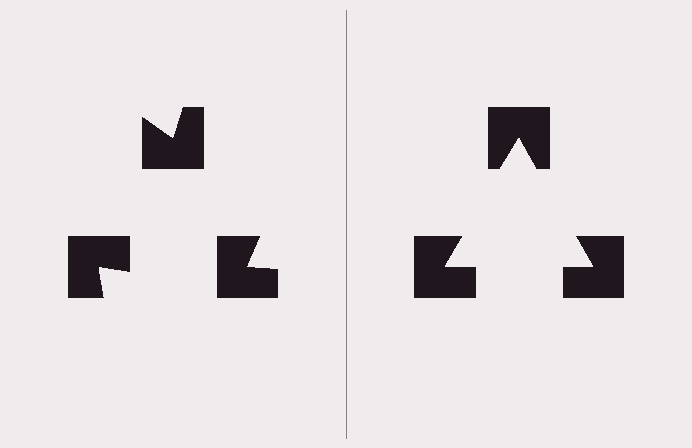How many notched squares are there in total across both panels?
6 — 3 on each side.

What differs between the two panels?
The notched squares are positioned identically on both sides; only the wedge orientations differ. On the right they align to a triangle; on the left they are misaligned.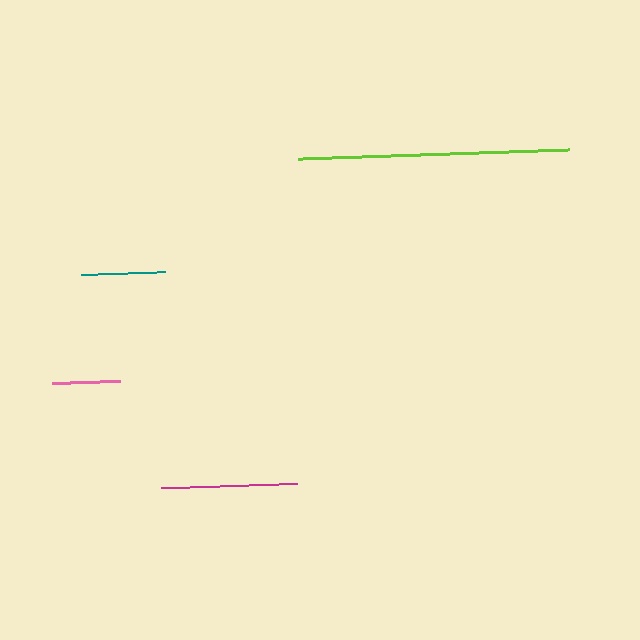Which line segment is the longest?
The lime line is the longest at approximately 272 pixels.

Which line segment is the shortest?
The pink line is the shortest at approximately 68 pixels.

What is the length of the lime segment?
The lime segment is approximately 272 pixels long.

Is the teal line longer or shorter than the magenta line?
The magenta line is longer than the teal line.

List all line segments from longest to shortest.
From longest to shortest: lime, magenta, teal, pink.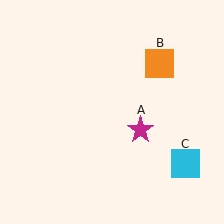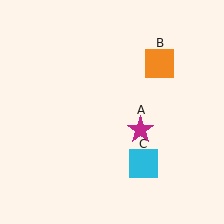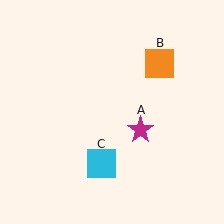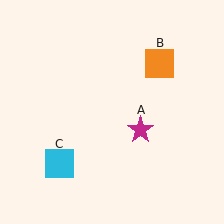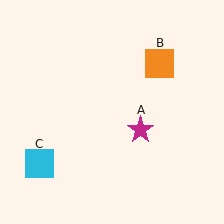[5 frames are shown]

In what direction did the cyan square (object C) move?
The cyan square (object C) moved left.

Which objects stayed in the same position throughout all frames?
Magenta star (object A) and orange square (object B) remained stationary.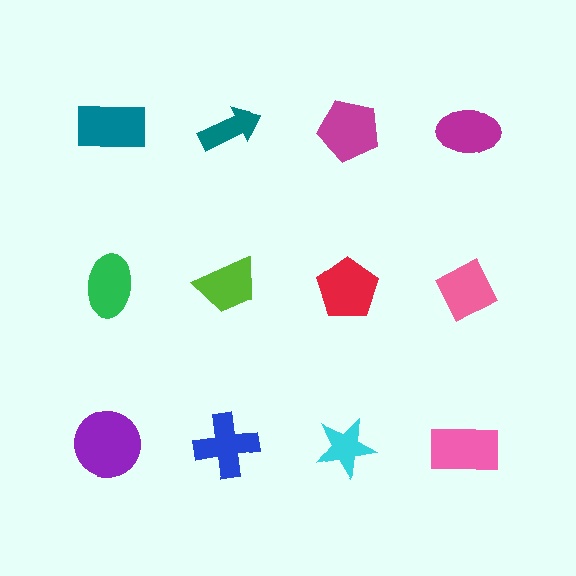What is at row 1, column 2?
A teal arrow.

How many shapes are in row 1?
4 shapes.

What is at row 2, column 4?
A pink diamond.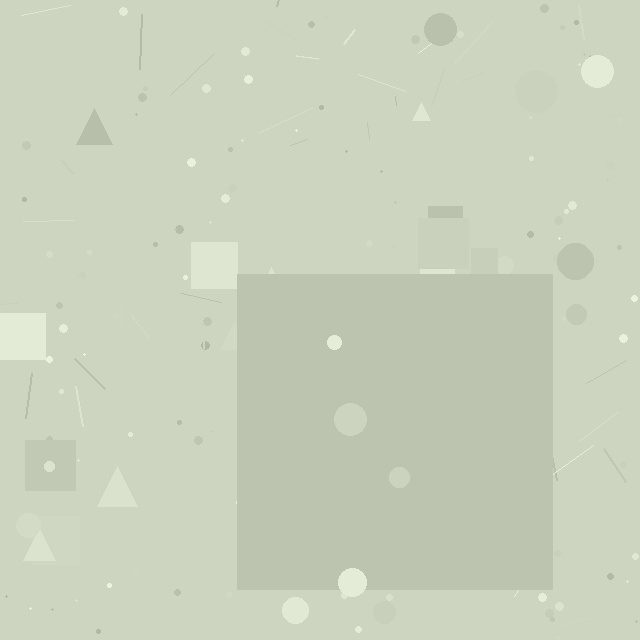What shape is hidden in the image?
A square is hidden in the image.